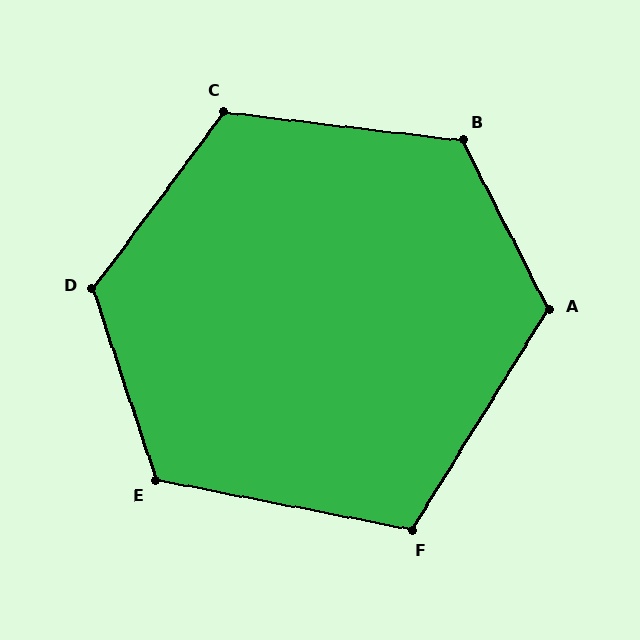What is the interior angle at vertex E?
Approximately 119 degrees (obtuse).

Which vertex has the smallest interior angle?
F, at approximately 111 degrees.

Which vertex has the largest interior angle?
D, at approximately 125 degrees.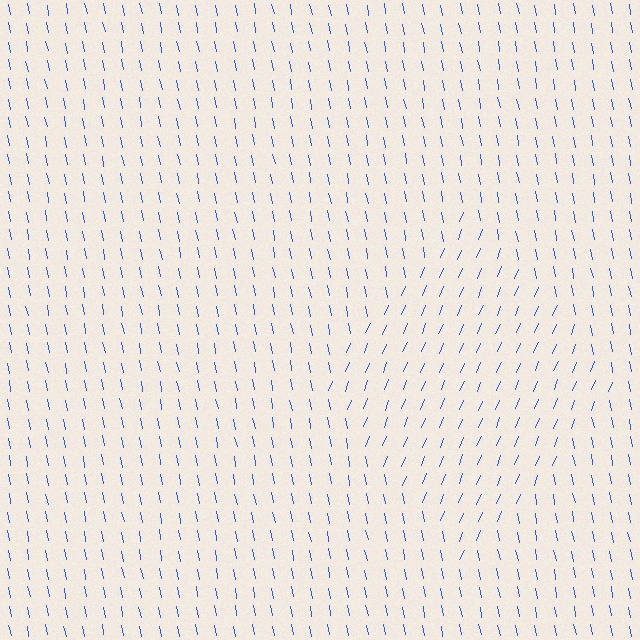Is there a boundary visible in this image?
Yes, there is a texture boundary formed by a change in line orientation.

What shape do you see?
I see a diamond.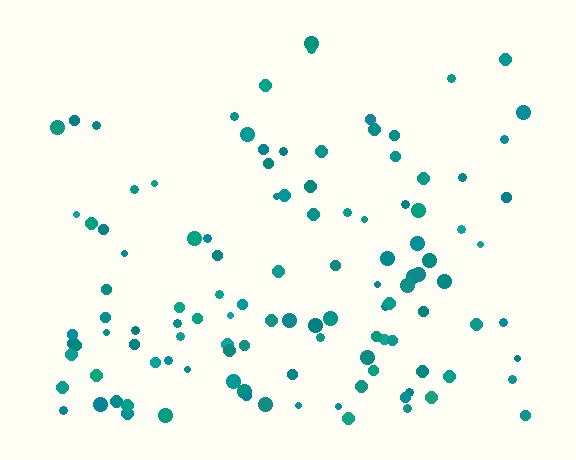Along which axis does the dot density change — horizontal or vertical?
Vertical.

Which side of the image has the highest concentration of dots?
The bottom.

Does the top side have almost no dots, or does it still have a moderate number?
Still a moderate number, just noticeably fewer than the bottom.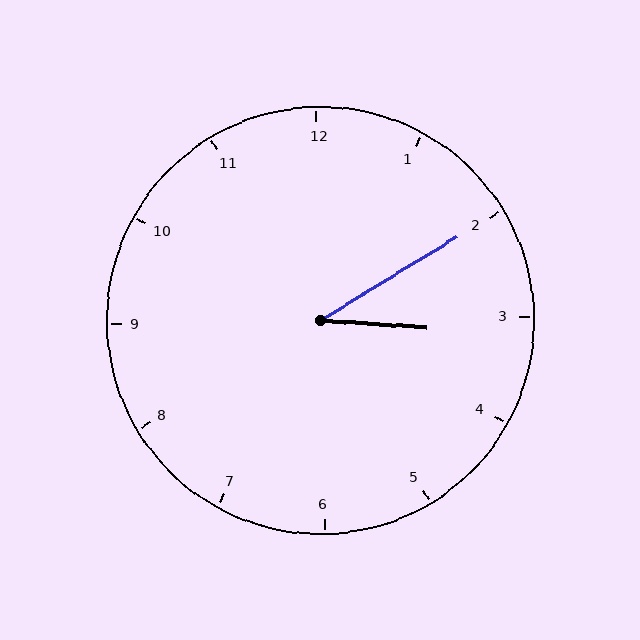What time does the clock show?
3:10.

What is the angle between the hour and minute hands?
Approximately 35 degrees.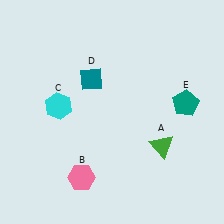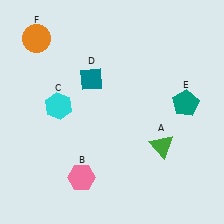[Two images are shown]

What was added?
An orange circle (F) was added in Image 2.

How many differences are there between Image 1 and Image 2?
There is 1 difference between the two images.